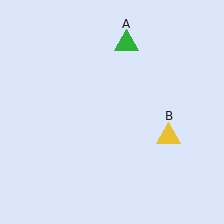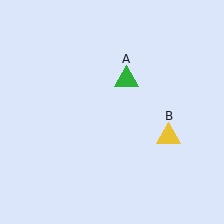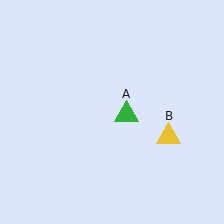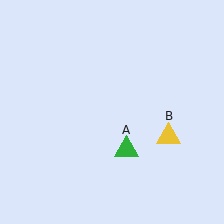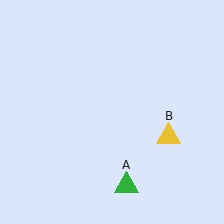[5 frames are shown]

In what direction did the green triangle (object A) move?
The green triangle (object A) moved down.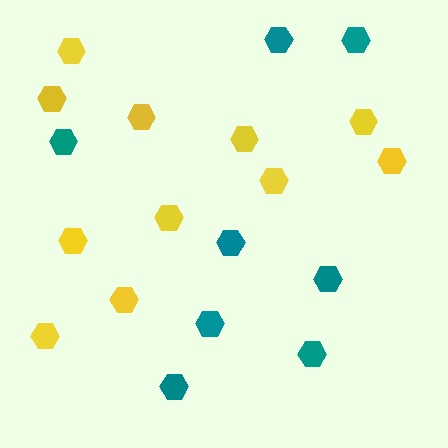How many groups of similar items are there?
There are 2 groups: one group of yellow hexagons (11) and one group of teal hexagons (8).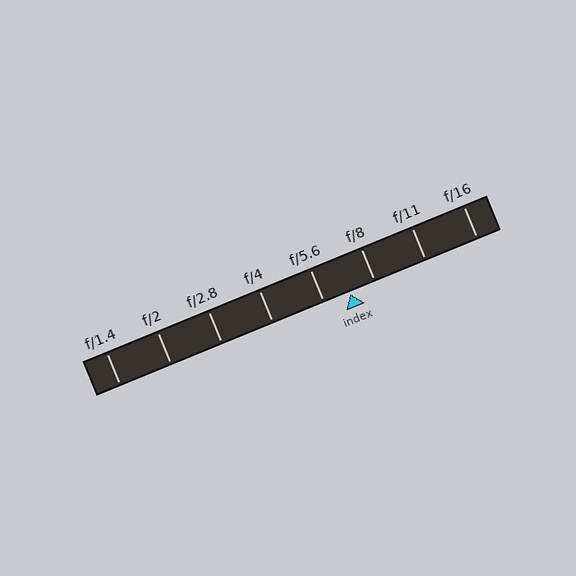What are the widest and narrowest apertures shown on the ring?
The widest aperture shown is f/1.4 and the narrowest is f/16.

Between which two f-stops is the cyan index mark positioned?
The index mark is between f/5.6 and f/8.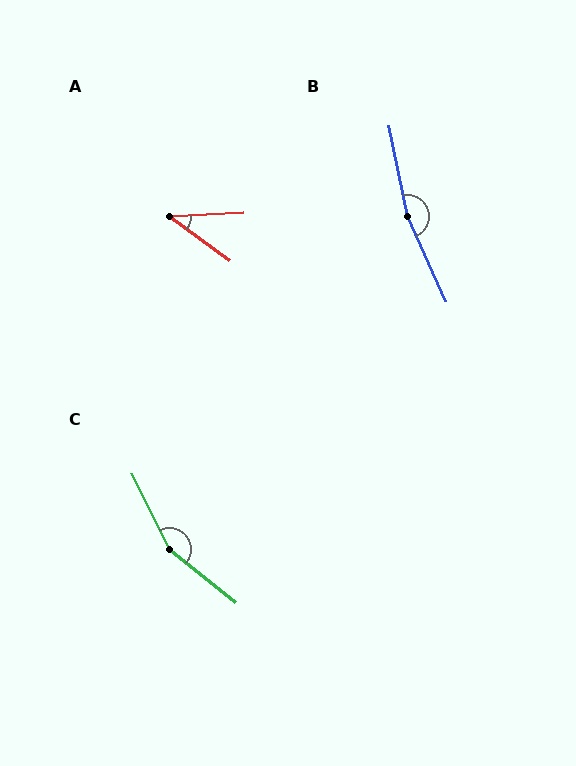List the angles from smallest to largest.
A (40°), C (155°), B (167°).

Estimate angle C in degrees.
Approximately 155 degrees.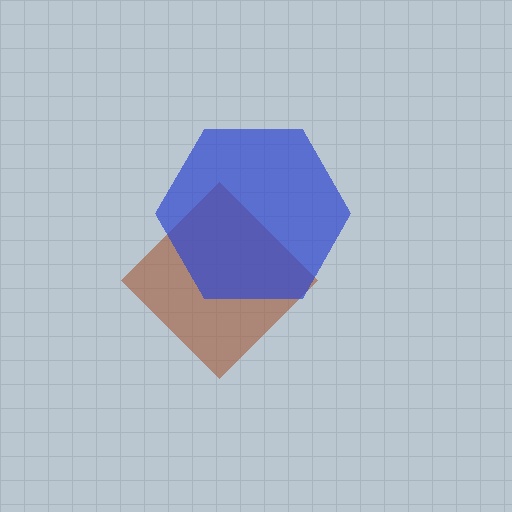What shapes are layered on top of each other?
The layered shapes are: a brown diamond, a blue hexagon.